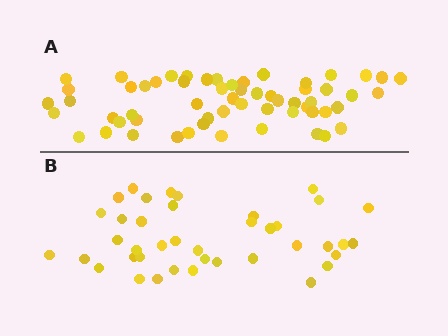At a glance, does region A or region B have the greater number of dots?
Region A (the top region) has more dots.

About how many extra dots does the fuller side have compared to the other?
Region A has approximately 20 more dots than region B.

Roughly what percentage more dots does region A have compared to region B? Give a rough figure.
About 50% more.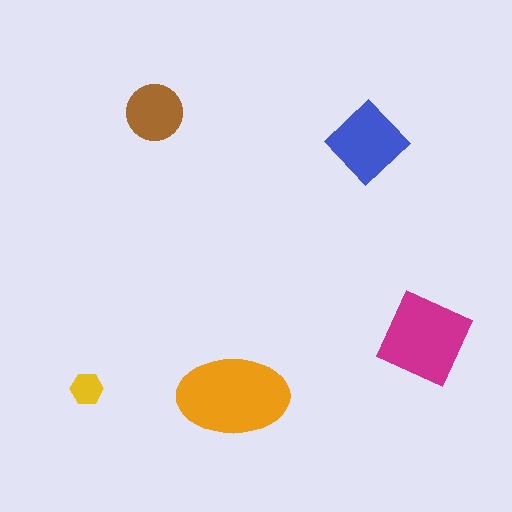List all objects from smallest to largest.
The yellow hexagon, the brown circle, the blue diamond, the magenta square, the orange ellipse.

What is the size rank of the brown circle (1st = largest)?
4th.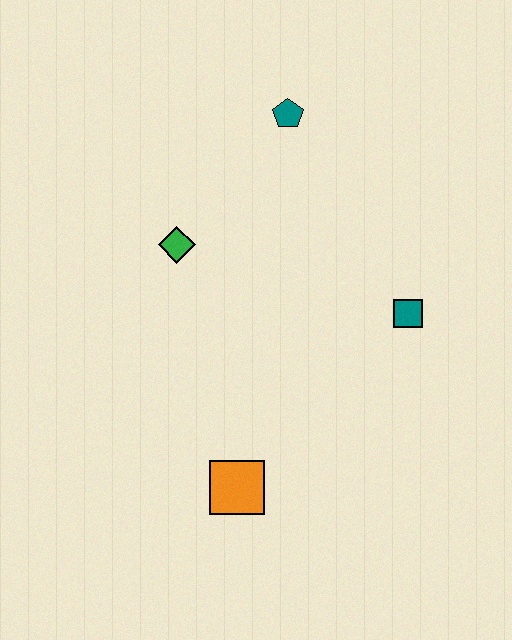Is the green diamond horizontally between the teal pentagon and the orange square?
No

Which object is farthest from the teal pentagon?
The orange square is farthest from the teal pentagon.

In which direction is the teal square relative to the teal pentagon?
The teal square is below the teal pentagon.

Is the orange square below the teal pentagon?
Yes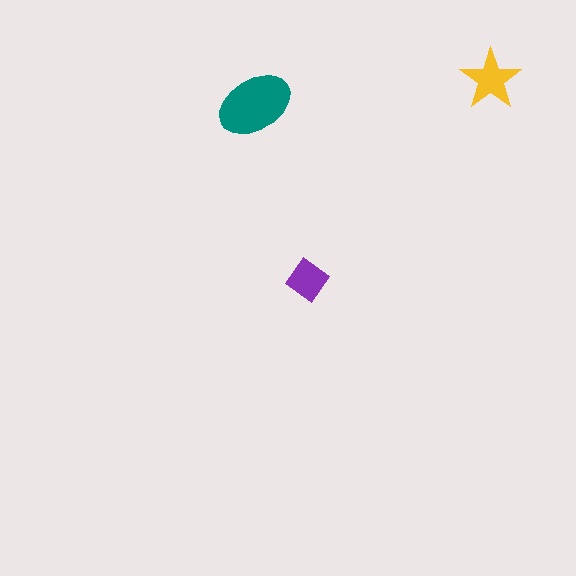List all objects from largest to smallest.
The teal ellipse, the yellow star, the purple diamond.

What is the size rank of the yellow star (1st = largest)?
2nd.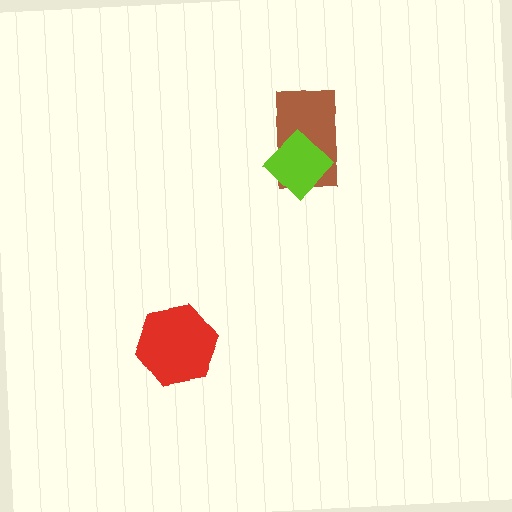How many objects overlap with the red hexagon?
0 objects overlap with the red hexagon.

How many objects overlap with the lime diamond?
1 object overlaps with the lime diamond.